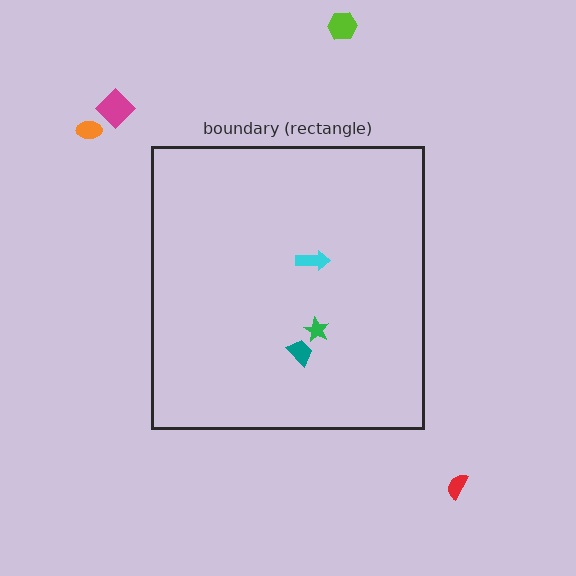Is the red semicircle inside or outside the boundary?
Outside.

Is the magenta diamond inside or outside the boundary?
Outside.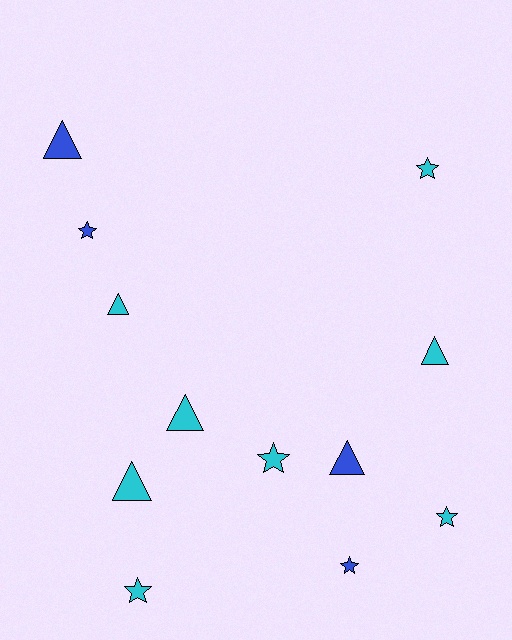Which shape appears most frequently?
Star, with 6 objects.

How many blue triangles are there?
There are 2 blue triangles.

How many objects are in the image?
There are 12 objects.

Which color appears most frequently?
Cyan, with 8 objects.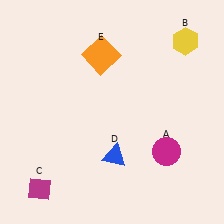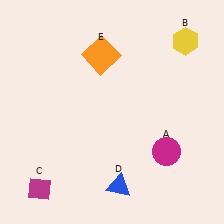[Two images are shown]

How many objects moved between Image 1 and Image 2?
1 object moved between the two images.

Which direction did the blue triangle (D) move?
The blue triangle (D) moved down.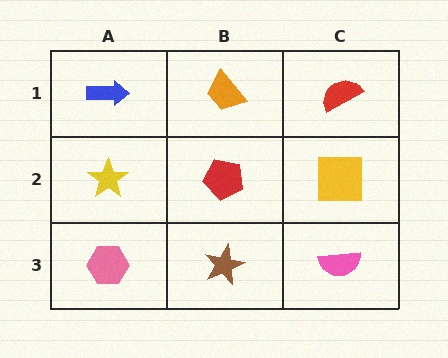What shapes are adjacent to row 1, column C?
A yellow square (row 2, column C), an orange trapezoid (row 1, column B).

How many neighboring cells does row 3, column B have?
3.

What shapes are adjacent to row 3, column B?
A red pentagon (row 2, column B), a pink hexagon (row 3, column A), a pink semicircle (row 3, column C).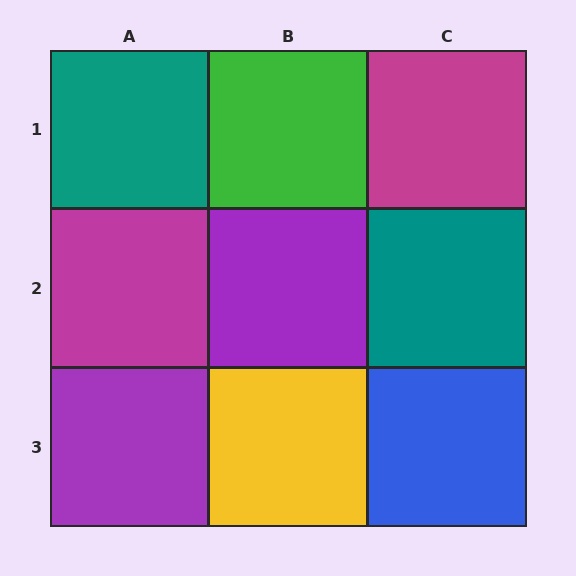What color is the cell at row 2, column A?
Magenta.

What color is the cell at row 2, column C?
Teal.